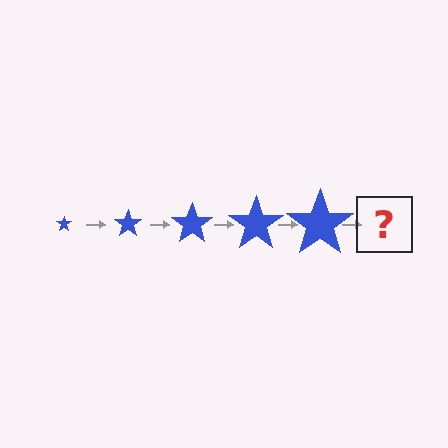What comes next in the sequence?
The next element should be a blue star, larger than the previous one.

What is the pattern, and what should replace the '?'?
The pattern is that the star gets progressively larger each step. The '?' should be a blue star, larger than the previous one.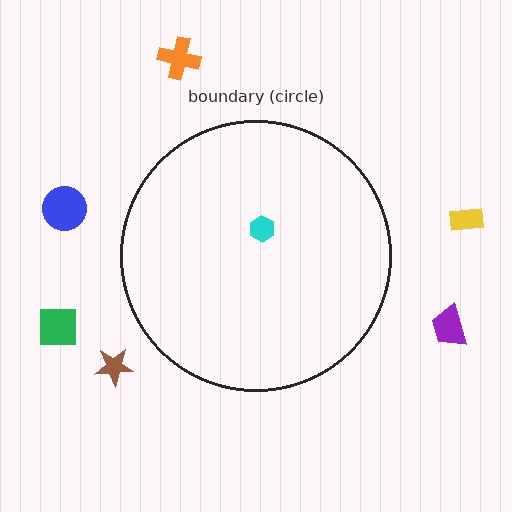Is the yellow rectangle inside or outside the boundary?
Outside.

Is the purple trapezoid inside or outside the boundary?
Outside.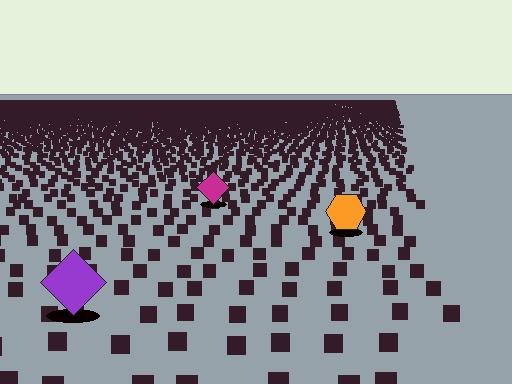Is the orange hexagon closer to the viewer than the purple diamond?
No. The purple diamond is closer — you can tell from the texture gradient: the ground texture is coarser near it.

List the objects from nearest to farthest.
From nearest to farthest: the purple diamond, the orange hexagon, the magenta diamond.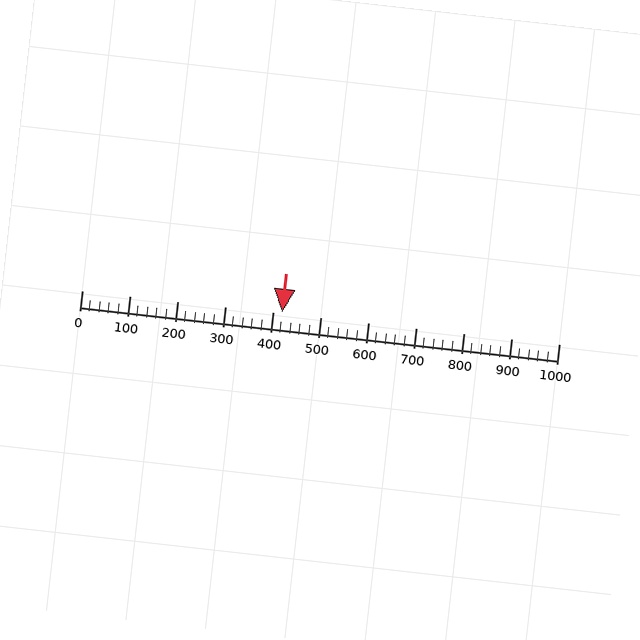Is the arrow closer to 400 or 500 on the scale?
The arrow is closer to 400.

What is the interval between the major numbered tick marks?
The major tick marks are spaced 100 units apart.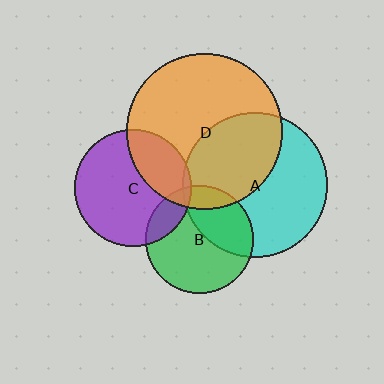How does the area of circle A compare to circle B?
Approximately 1.8 times.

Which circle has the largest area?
Circle D (orange).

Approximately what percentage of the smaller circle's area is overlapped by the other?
Approximately 15%.